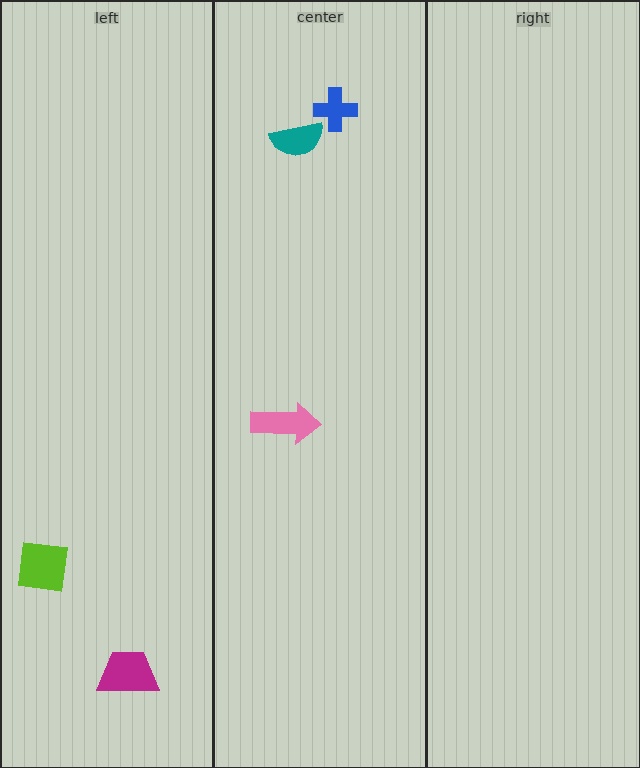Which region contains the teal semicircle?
The center region.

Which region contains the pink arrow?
The center region.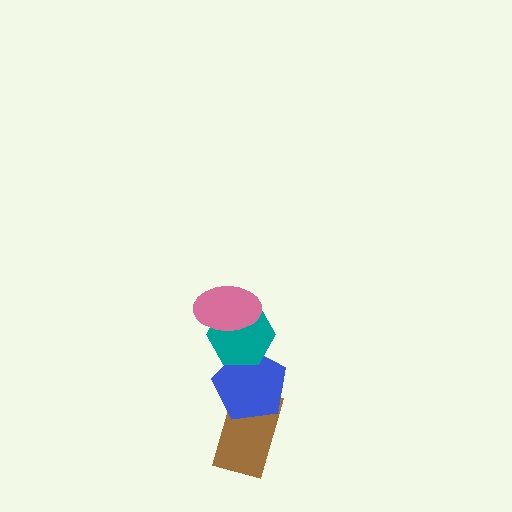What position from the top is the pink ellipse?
The pink ellipse is 1st from the top.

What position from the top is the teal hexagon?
The teal hexagon is 2nd from the top.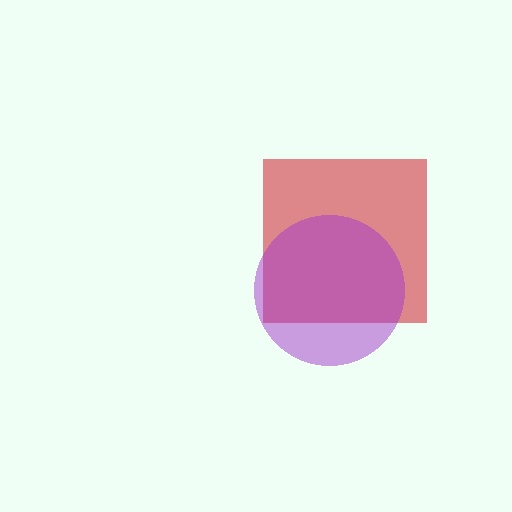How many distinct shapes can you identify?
There are 2 distinct shapes: a red square, a purple circle.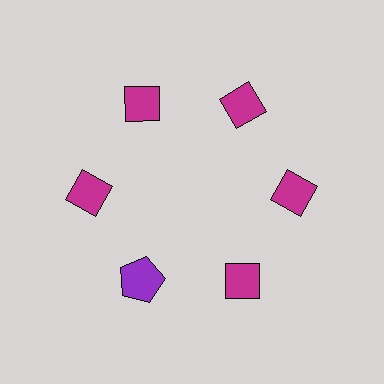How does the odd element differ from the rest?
It differs in both color (purple instead of magenta) and shape (pentagon instead of diamond).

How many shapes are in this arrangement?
There are 6 shapes arranged in a ring pattern.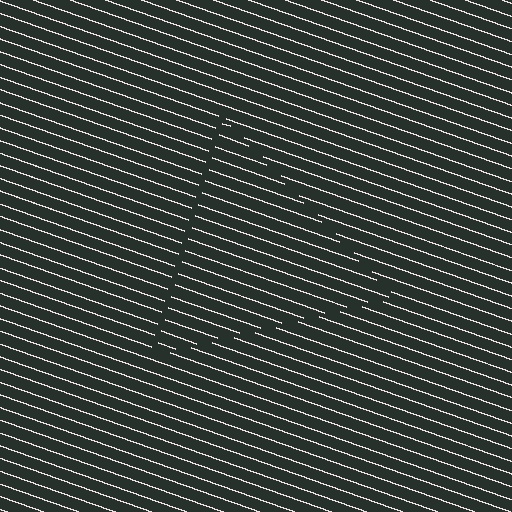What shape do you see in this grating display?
An illusory triangle. The interior of the shape contains the same grating, shifted by half a period — the contour is defined by the phase discontinuity where line-ends from the inner and outer gratings abut.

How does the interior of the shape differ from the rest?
The interior of the shape contains the same grating, shifted by half a period — the contour is defined by the phase discontinuity where line-ends from the inner and outer gratings abut.